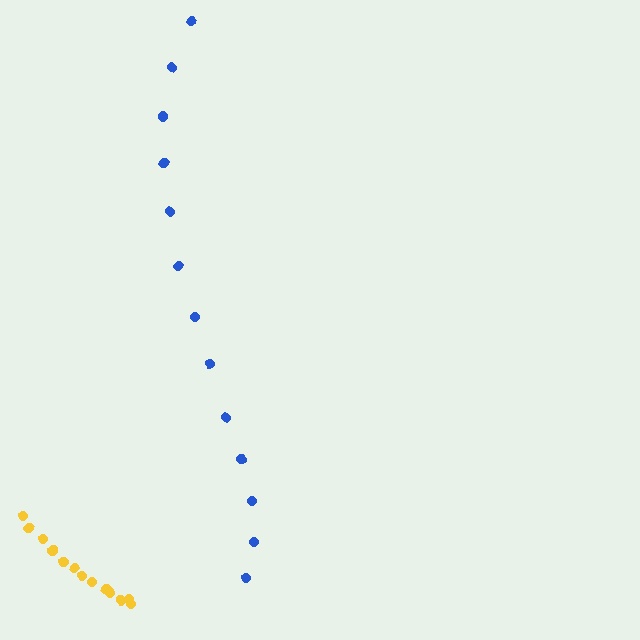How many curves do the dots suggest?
There are 2 distinct paths.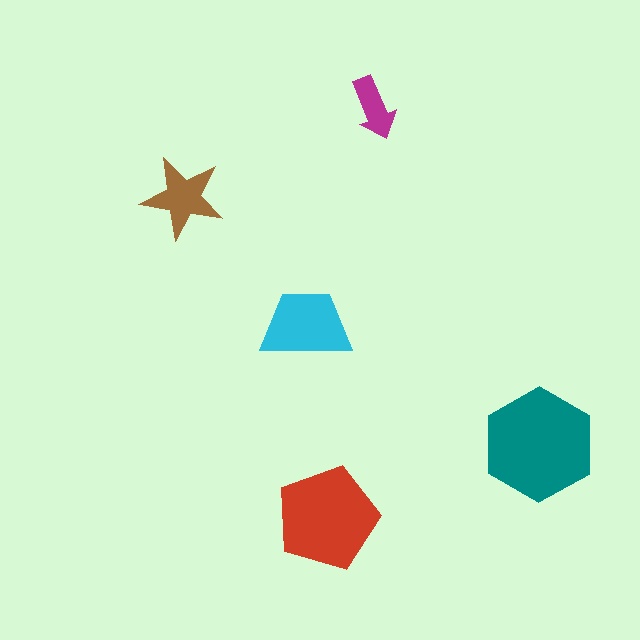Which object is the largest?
The teal hexagon.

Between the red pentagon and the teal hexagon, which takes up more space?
The teal hexagon.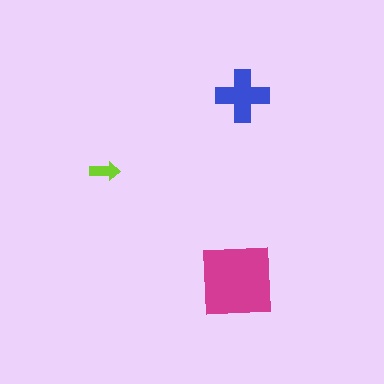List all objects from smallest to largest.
The lime arrow, the blue cross, the magenta square.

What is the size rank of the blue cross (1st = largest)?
2nd.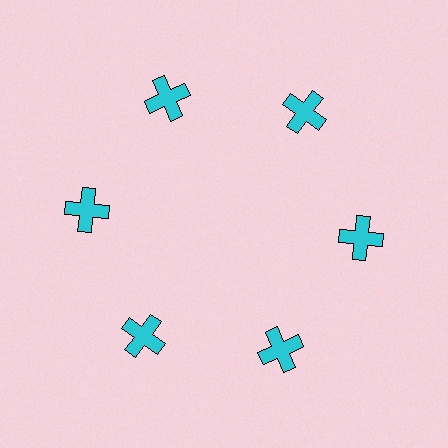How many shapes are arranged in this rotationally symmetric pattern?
There are 6 shapes, arranged in 6 groups of 1.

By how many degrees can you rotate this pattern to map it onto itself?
The pattern maps onto itself every 60 degrees of rotation.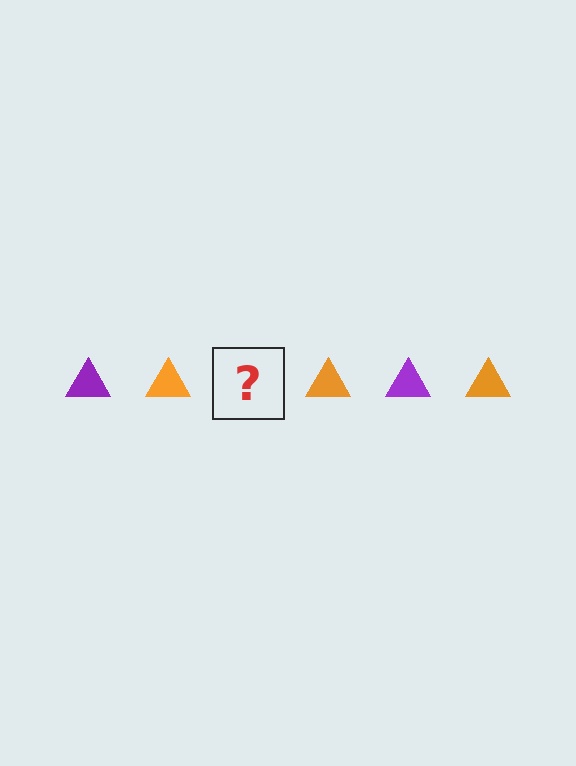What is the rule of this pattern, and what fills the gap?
The rule is that the pattern cycles through purple, orange triangles. The gap should be filled with a purple triangle.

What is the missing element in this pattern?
The missing element is a purple triangle.